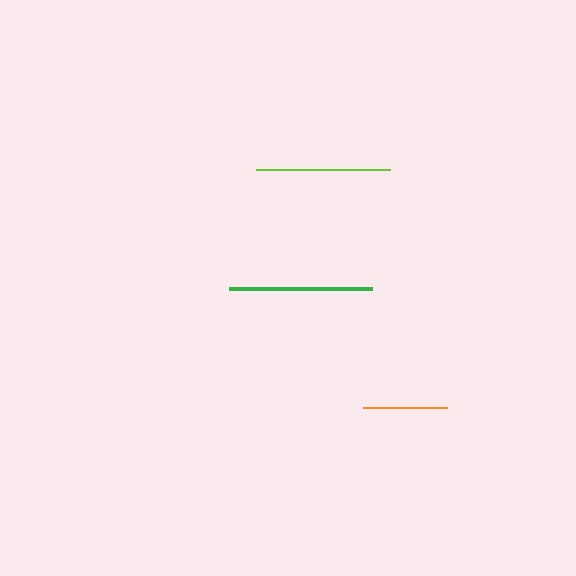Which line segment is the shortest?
The orange line is the shortest at approximately 84 pixels.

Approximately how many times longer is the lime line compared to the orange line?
The lime line is approximately 1.6 times the length of the orange line.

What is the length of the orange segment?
The orange segment is approximately 84 pixels long.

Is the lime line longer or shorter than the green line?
The green line is longer than the lime line.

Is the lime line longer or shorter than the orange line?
The lime line is longer than the orange line.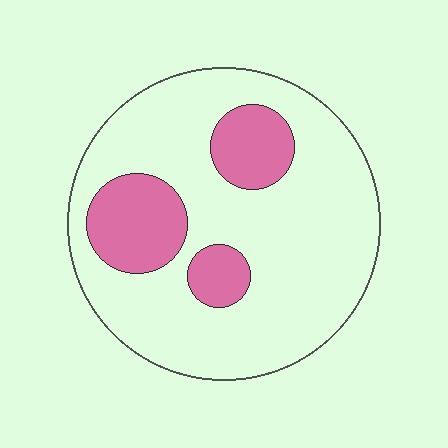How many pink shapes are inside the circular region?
3.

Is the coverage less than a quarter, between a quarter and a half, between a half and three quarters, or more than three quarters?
Less than a quarter.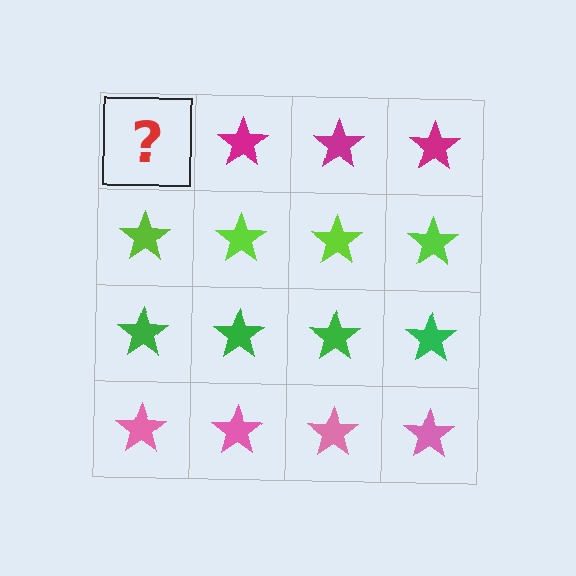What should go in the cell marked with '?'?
The missing cell should contain a magenta star.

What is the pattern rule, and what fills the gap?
The rule is that each row has a consistent color. The gap should be filled with a magenta star.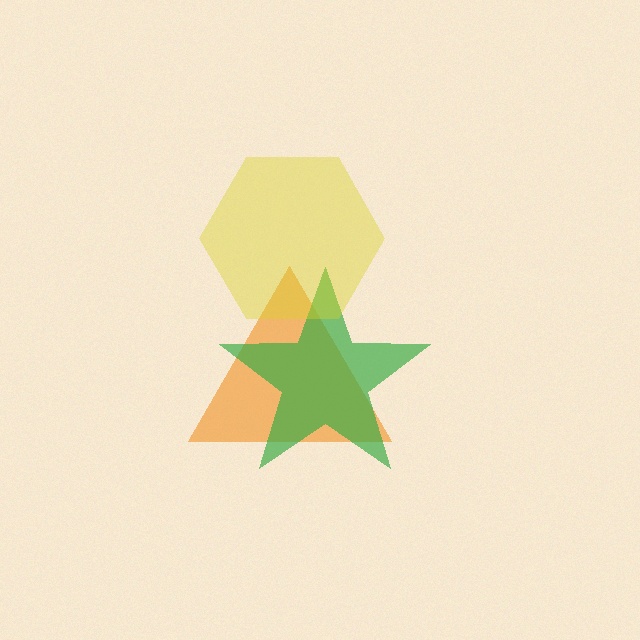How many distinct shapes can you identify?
There are 3 distinct shapes: an orange triangle, a green star, a yellow hexagon.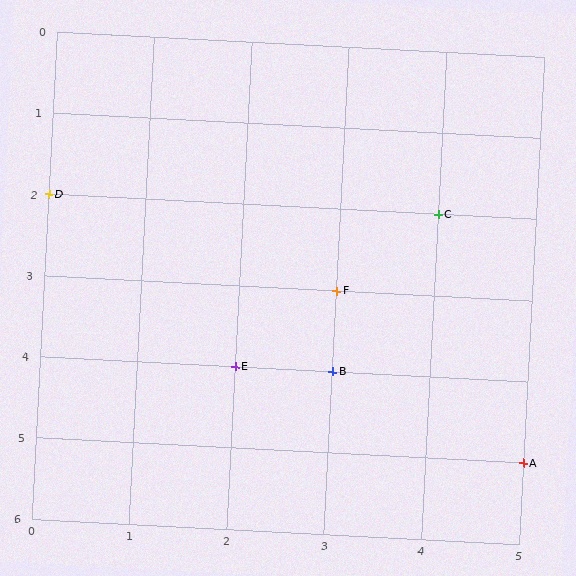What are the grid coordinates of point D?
Point D is at grid coordinates (0, 2).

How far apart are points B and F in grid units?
Points B and F are 1 row apart.